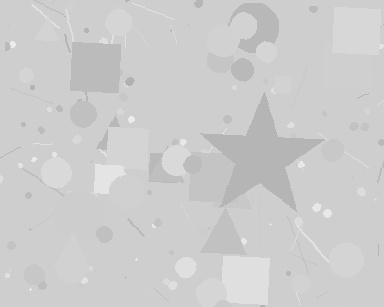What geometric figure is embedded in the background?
A star is embedded in the background.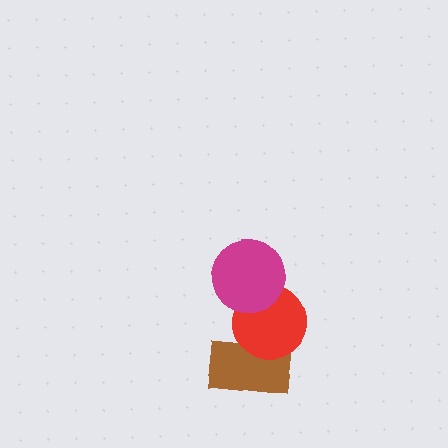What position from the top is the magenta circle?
The magenta circle is 1st from the top.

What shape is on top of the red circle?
The magenta circle is on top of the red circle.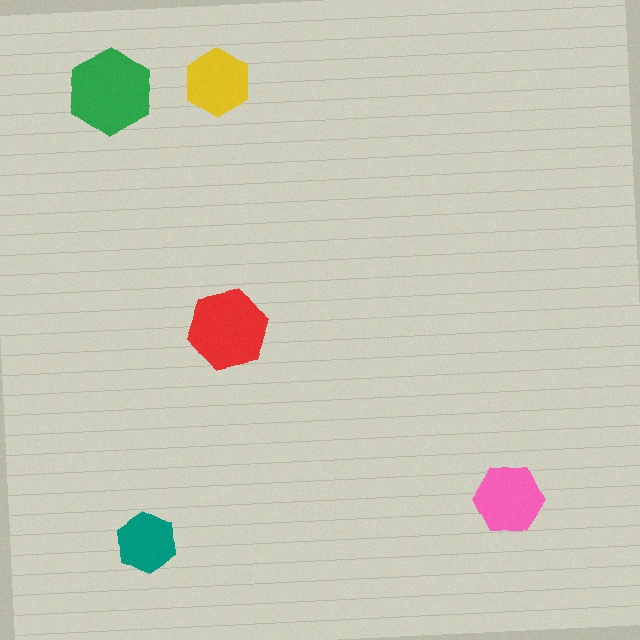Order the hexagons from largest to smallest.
the green one, the red one, the pink one, the yellow one, the teal one.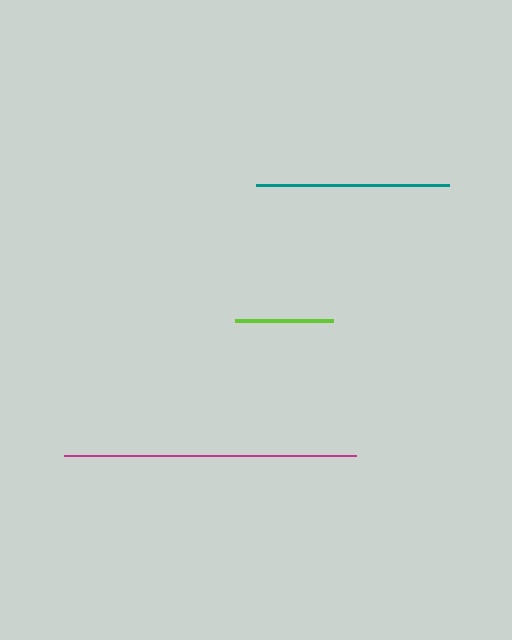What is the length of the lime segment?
The lime segment is approximately 97 pixels long.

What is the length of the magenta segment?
The magenta segment is approximately 293 pixels long.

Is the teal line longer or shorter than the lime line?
The teal line is longer than the lime line.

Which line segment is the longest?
The magenta line is the longest at approximately 293 pixels.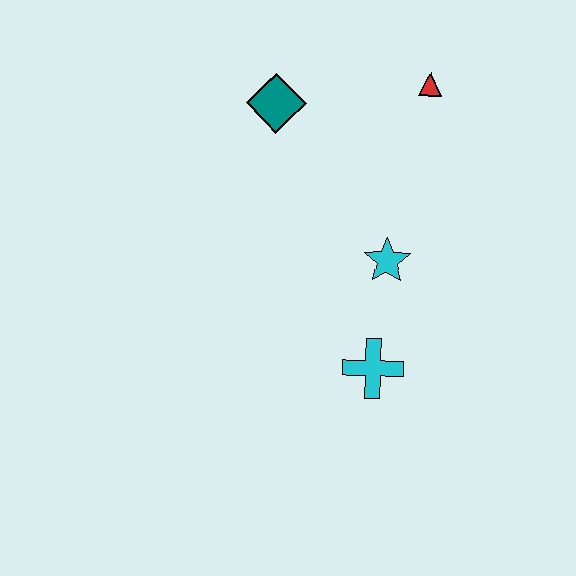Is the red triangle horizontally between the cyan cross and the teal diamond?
No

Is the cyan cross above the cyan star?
No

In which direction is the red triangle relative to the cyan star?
The red triangle is above the cyan star.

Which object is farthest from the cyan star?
The teal diamond is farthest from the cyan star.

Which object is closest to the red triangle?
The teal diamond is closest to the red triangle.